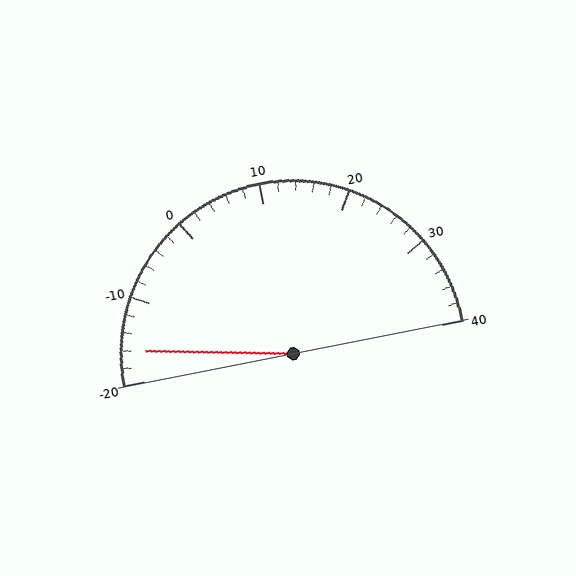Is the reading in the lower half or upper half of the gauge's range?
The reading is in the lower half of the range (-20 to 40).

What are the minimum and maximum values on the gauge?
The gauge ranges from -20 to 40.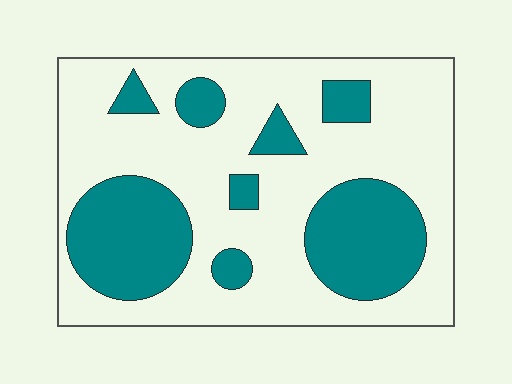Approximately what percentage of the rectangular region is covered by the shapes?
Approximately 30%.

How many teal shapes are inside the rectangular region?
8.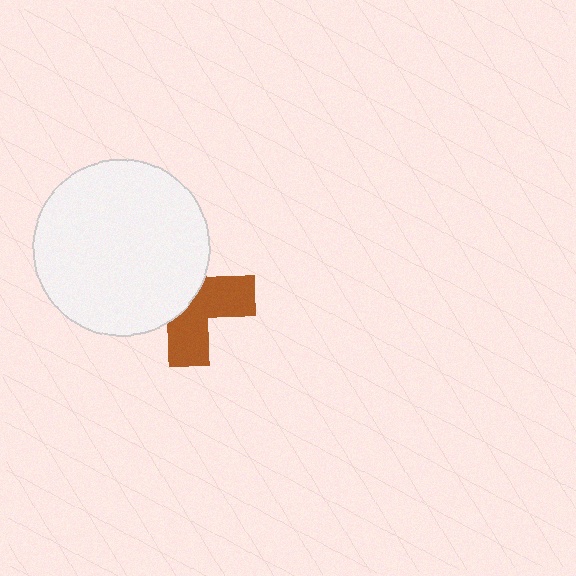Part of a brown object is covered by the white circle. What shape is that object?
It is a cross.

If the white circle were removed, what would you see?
You would see the complete brown cross.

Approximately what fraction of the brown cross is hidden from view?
Roughly 53% of the brown cross is hidden behind the white circle.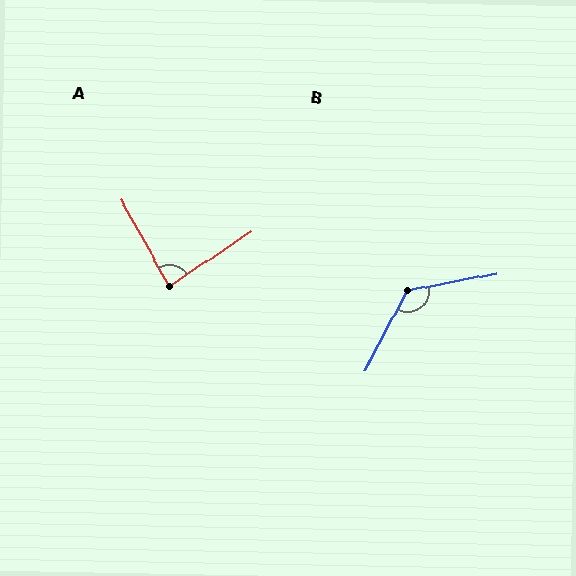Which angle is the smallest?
A, at approximately 86 degrees.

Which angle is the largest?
B, at approximately 129 degrees.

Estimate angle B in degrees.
Approximately 129 degrees.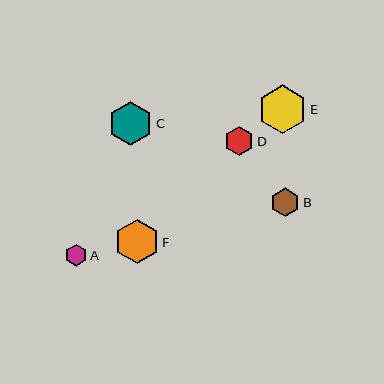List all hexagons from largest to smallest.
From largest to smallest: E, F, C, D, B, A.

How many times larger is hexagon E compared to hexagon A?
Hexagon E is approximately 2.2 times the size of hexagon A.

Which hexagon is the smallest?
Hexagon A is the smallest with a size of approximately 22 pixels.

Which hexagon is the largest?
Hexagon E is the largest with a size of approximately 48 pixels.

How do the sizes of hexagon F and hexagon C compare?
Hexagon F and hexagon C are approximately the same size.